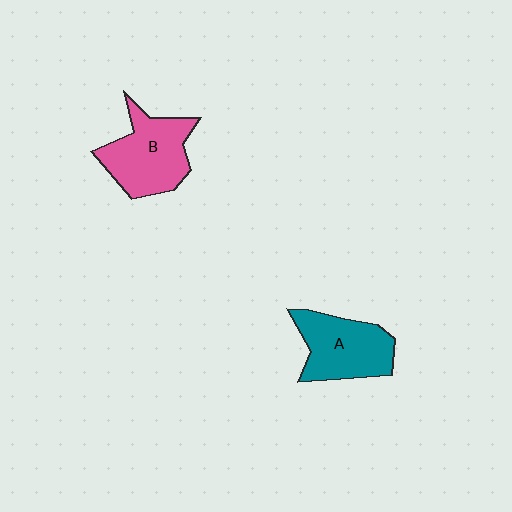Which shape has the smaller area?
Shape A (teal).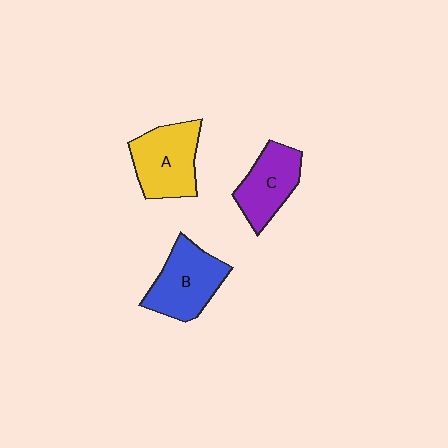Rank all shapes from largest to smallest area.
From largest to smallest: A (yellow), B (blue), C (purple).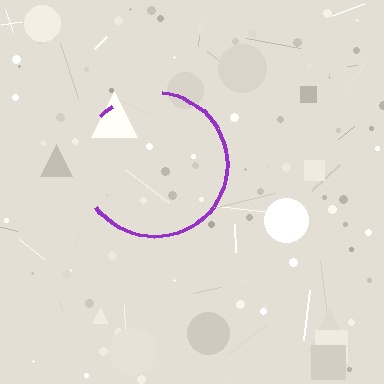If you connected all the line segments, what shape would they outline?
They would outline a circle.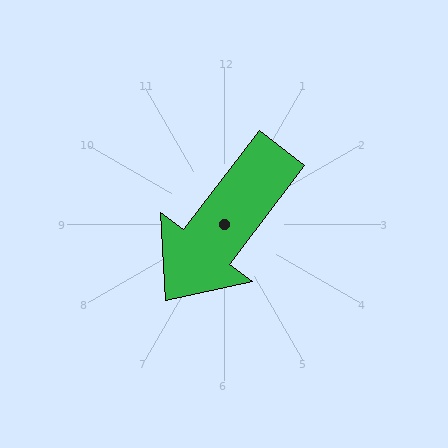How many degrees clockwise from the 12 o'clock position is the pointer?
Approximately 217 degrees.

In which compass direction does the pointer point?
Southwest.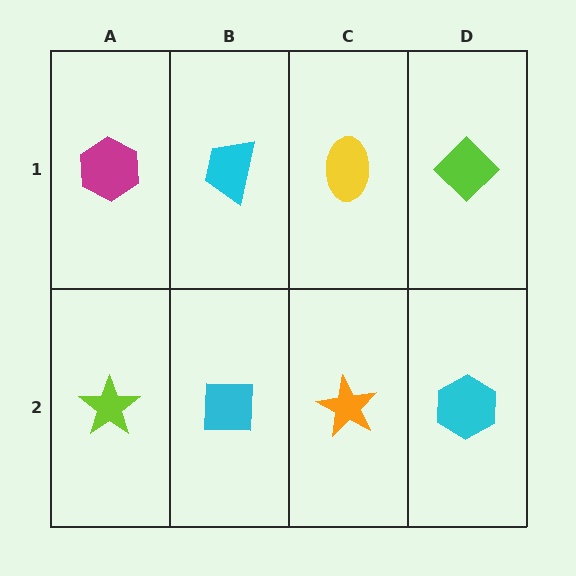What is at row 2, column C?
An orange star.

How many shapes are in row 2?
4 shapes.